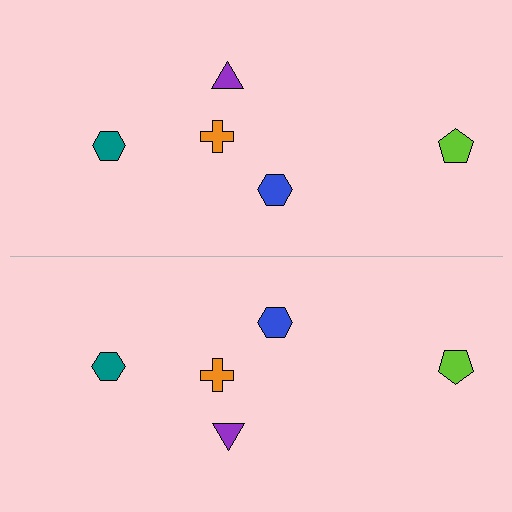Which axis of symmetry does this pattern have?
The pattern has a horizontal axis of symmetry running through the center of the image.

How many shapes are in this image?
There are 10 shapes in this image.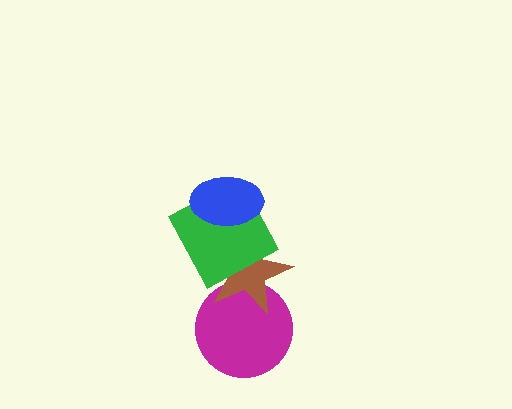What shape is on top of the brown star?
The green square is on top of the brown star.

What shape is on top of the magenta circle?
The brown star is on top of the magenta circle.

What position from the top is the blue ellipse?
The blue ellipse is 1st from the top.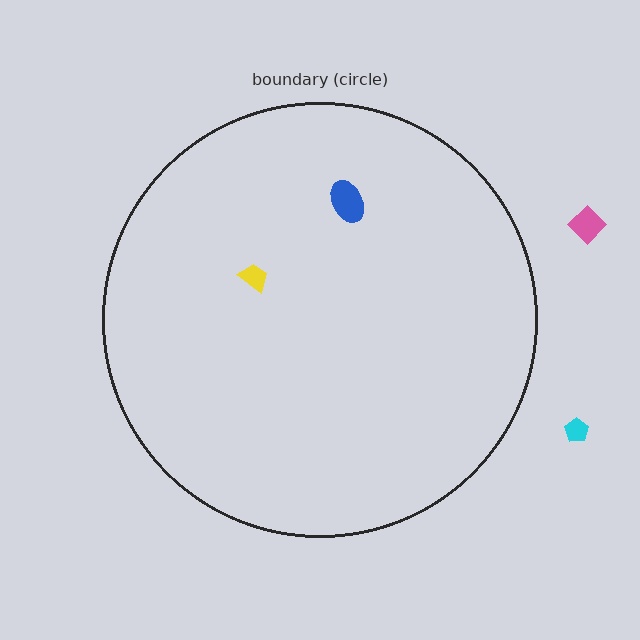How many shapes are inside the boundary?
2 inside, 2 outside.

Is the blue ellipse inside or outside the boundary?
Inside.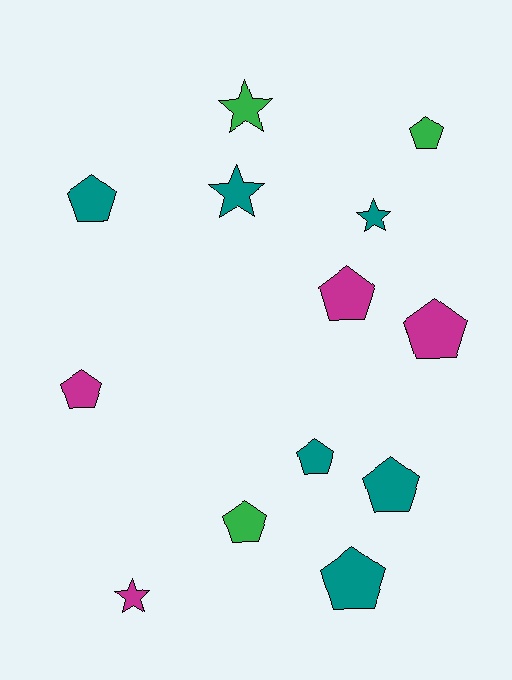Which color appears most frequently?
Teal, with 6 objects.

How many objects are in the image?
There are 13 objects.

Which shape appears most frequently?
Pentagon, with 9 objects.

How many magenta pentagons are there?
There are 3 magenta pentagons.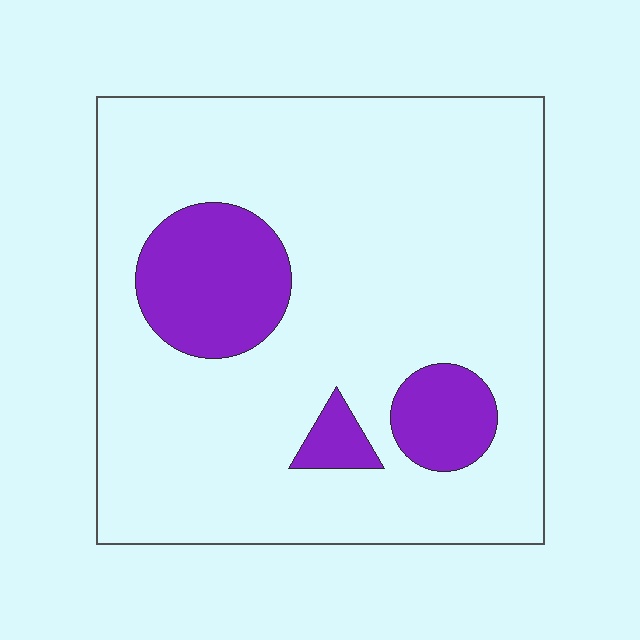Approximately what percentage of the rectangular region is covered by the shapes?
Approximately 15%.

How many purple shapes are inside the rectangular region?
3.